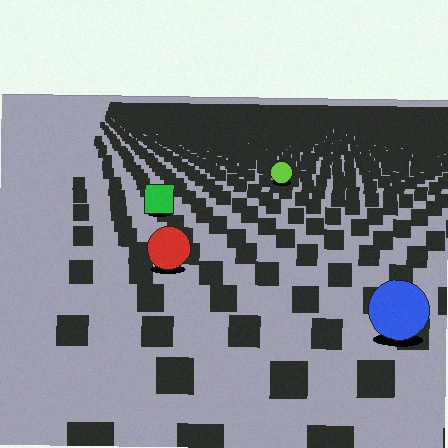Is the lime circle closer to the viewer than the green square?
No. The green square is closer — you can tell from the texture gradient: the ground texture is coarser near it.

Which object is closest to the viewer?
The blue circle is closest. The texture marks near it are larger and more spread out.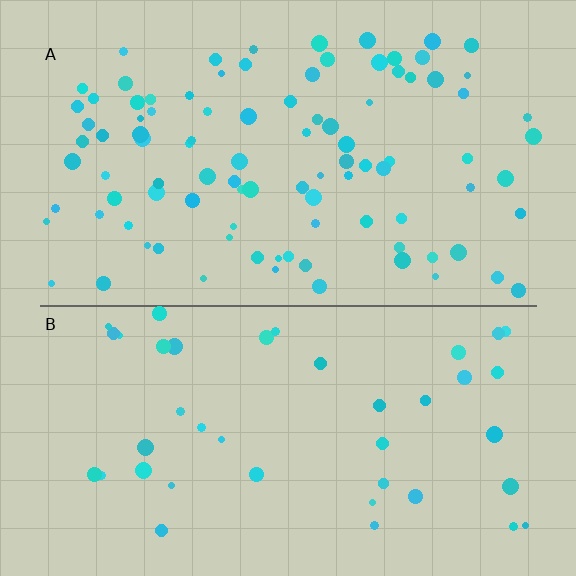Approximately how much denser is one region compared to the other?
Approximately 2.4× — region A over region B.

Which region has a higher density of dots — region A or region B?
A (the top).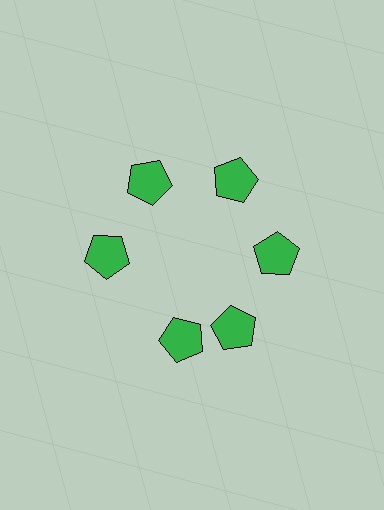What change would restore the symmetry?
The symmetry would be restored by rotating it back into even spacing with its neighbors so that all 6 pentagons sit at equal angles and equal distance from the center.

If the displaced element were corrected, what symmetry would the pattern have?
It would have 6-fold rotational symmetry — the pattern would map onto itself every 60 degrees.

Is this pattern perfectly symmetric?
No. The 6 green pentagons are arranged in a ring, but one element near the 7 o'clock position is rotated out of alignment along the ring, breaking the 6-fold rotational symmetry.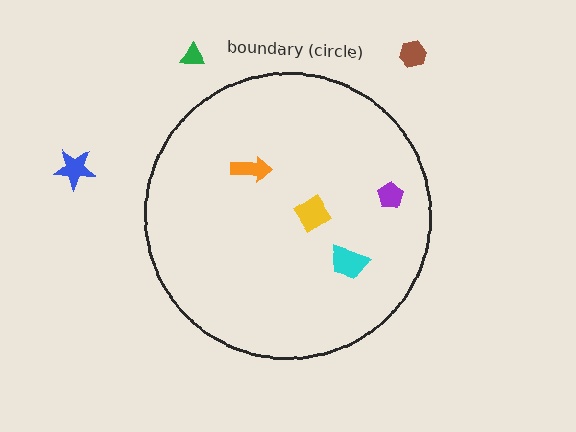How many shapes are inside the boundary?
4 inside, 3 outside.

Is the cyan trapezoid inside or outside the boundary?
Inside.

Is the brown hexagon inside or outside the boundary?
Outside.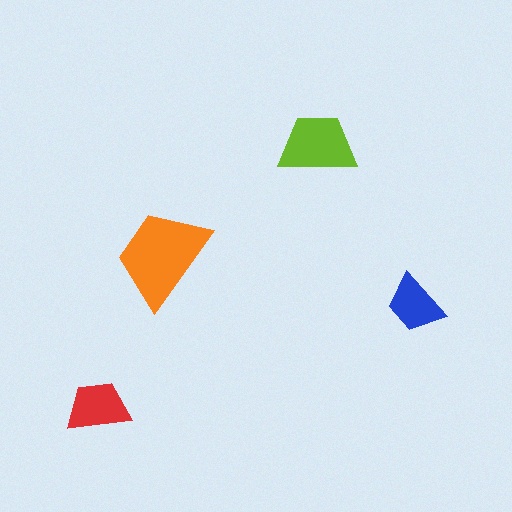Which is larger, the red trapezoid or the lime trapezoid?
The lime one.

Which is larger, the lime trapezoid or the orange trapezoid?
The orange one.